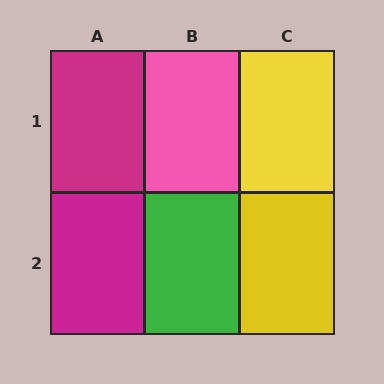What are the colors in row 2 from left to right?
Magenta, green, yellow.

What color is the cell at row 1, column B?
Pink.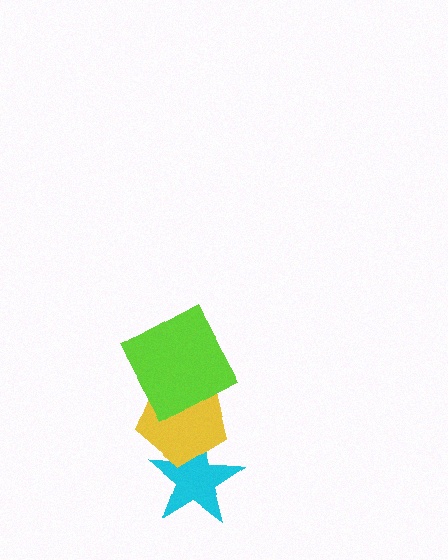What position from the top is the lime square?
The lime square is 1st from the top.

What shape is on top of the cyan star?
The yellow pentagon is on top of the cyan star.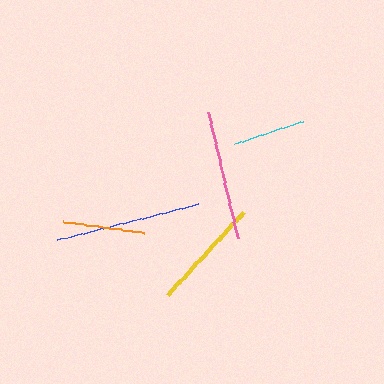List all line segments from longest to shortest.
From longest to shortest: blue, pink, yellow, orange, cyan.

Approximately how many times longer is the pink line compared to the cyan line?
The pink line is approximately 1.8 times the length of the cyan line.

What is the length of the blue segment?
The blue segment is approximately 146 pixels long.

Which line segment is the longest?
The blue line is the longest at approximately 146 pixels.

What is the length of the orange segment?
The orange segment is approximately 82 pixels long.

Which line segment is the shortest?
The cyan line is the shortest at approximately 71 pixels.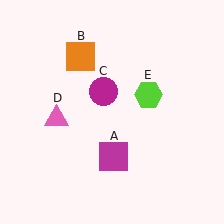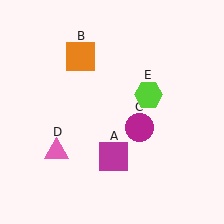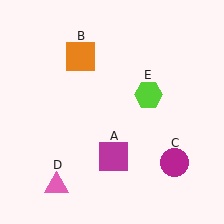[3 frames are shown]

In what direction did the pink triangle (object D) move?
The pink triangle (object D) moved down.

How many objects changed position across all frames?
2 objects changed position: magenta circle (object C), pink triangle (object D).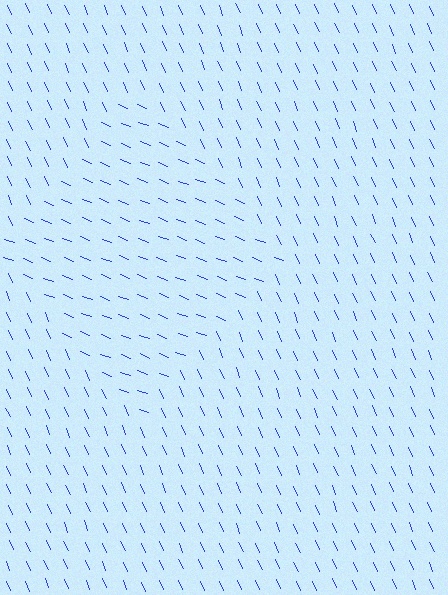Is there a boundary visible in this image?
Yes, there is a texture boundary formed by a change in line orientation.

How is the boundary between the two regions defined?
The boundary is defined purely by a change in line orientation (approximately 45 degrees difference). All lines are the same color and thickness.